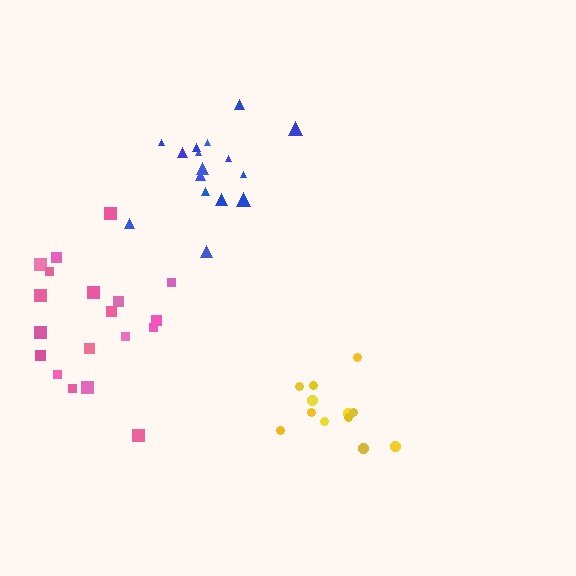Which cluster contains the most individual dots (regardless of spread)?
Pink (19).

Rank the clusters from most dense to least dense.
yellow, pink, blue.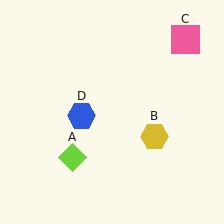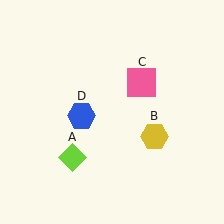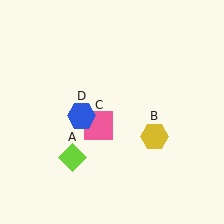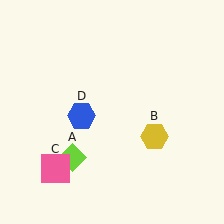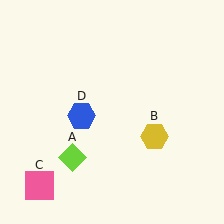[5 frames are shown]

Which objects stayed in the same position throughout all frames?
Lime diamond (object A) and yellow hexagon (object B) and blue hexagon (object D) remained stationary.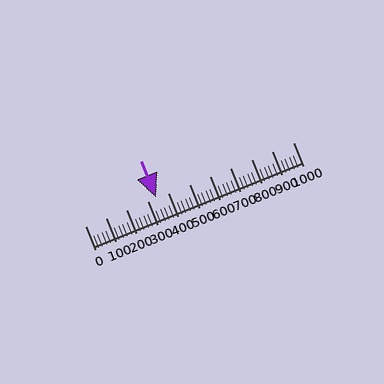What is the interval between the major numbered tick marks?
The major tick marks are spaced 100 units apart.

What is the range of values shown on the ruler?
The ruler shows values from 0 to 1000.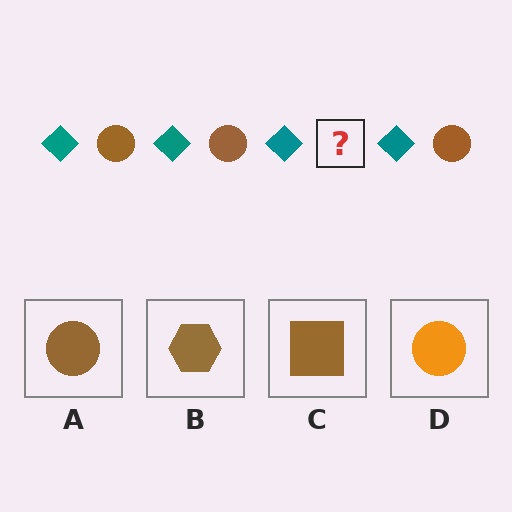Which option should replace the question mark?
Option A.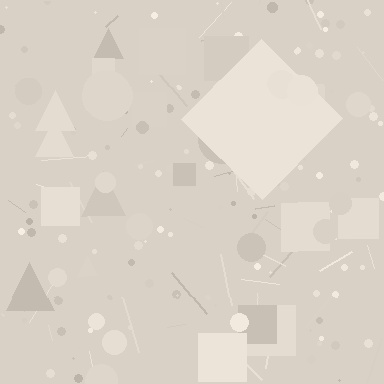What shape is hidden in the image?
A diamond is hidden in the image.